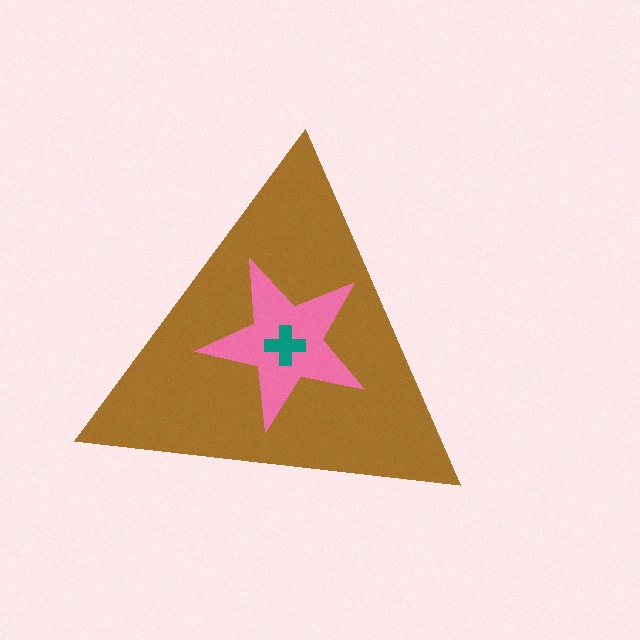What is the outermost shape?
The brown triangle.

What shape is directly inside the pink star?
The teal cross.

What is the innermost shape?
The teal cross.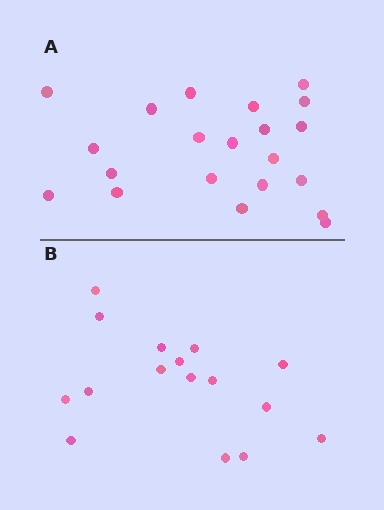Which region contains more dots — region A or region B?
Region A (the top region) has more dots.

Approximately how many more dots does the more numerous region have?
Region A has about 5 more dots than region B.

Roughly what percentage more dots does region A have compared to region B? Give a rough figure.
About 30% more.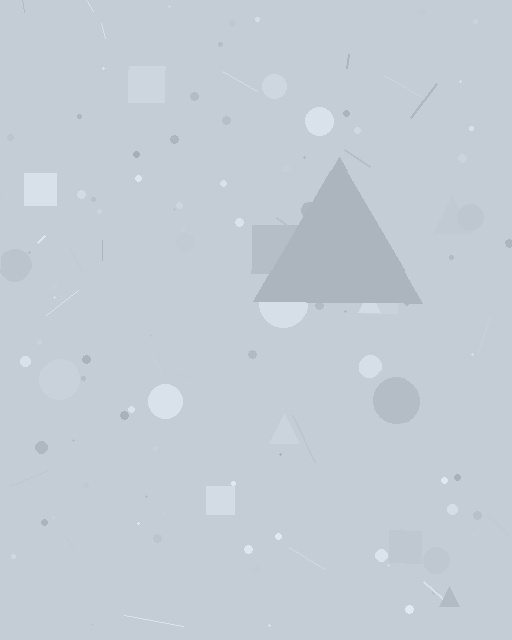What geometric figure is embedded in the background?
A triangle is embedded in the background.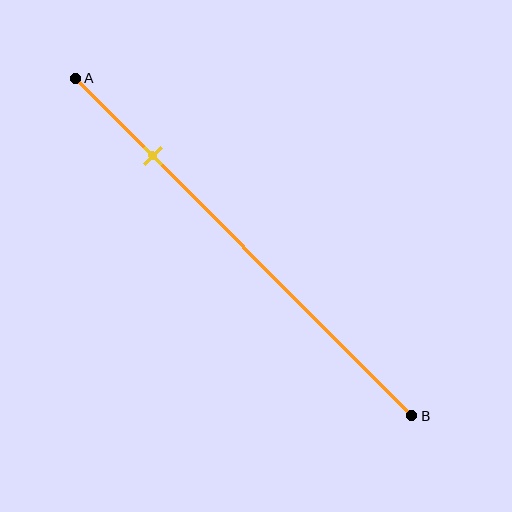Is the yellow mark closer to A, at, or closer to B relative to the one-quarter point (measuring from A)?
The yellow mark is approximately at the one-quarter point of segment AB.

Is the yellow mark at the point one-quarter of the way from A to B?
Yes, the mark is approximately at the one-quarter point.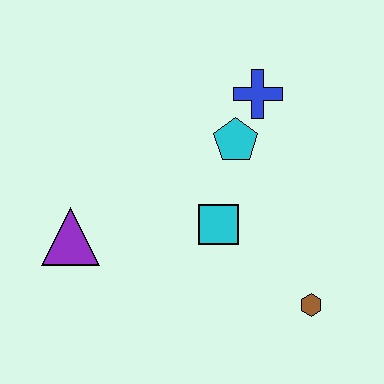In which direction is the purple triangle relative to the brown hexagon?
The purple triangle is to the left of the brown hexagon.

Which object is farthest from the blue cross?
The purple triangle is farthest from the blue cross.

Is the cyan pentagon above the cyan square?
Yes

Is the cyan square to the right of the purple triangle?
Yes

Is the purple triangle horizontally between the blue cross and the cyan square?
No